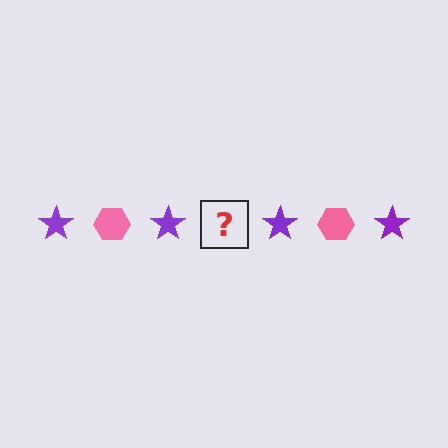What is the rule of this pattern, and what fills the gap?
The rule is that the pattern alternates between purple star and pink hexagon. The gap should be filled with a pink hexagon.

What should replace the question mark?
The question mark should be replaced with a pink hexagon.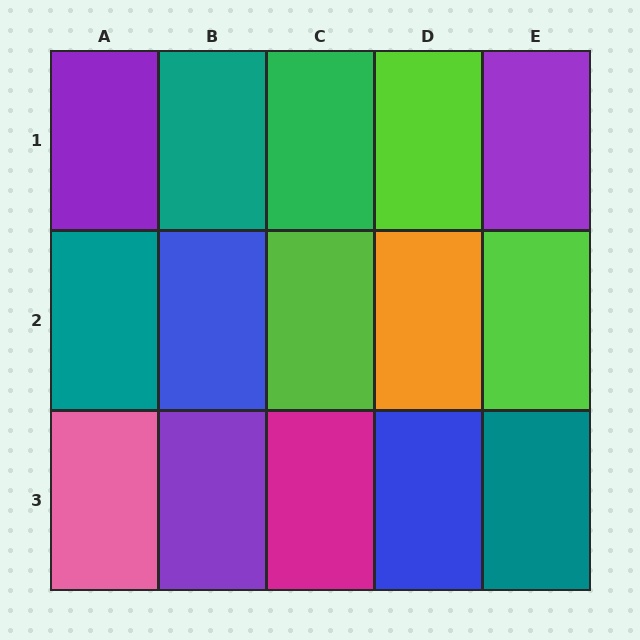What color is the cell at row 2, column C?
Lime.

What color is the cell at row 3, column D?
Blue.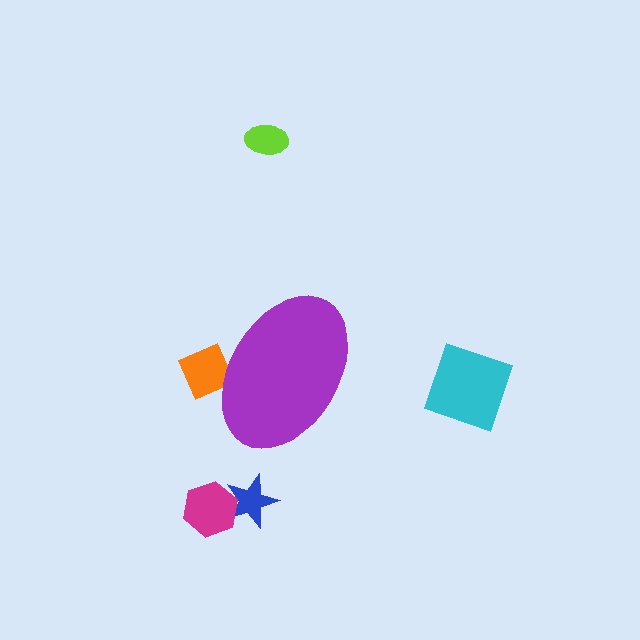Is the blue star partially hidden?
No, the blue star is fully visible.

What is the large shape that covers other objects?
A purple ellipse.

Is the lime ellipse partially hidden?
No, the lime ellipse is fully visible.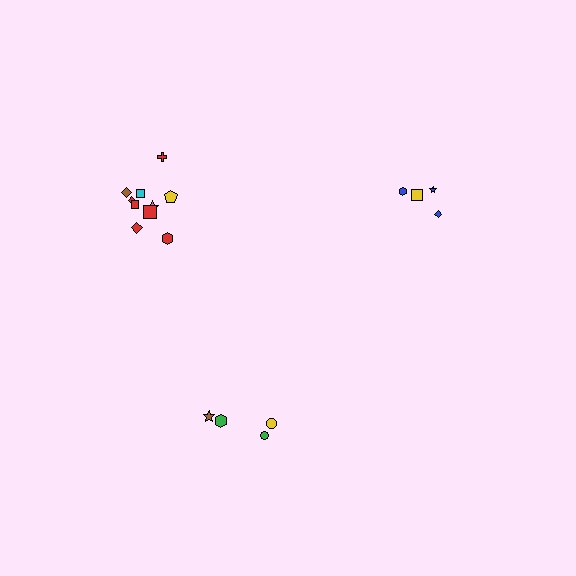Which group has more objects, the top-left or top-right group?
The top-left group.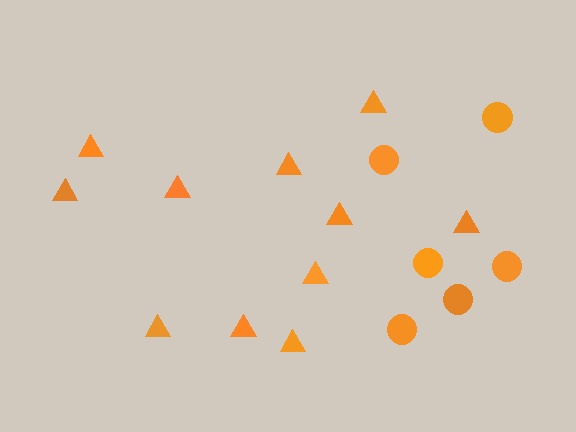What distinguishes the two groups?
There are 2 groups: one group of circles (6) and one group of triangles (11).